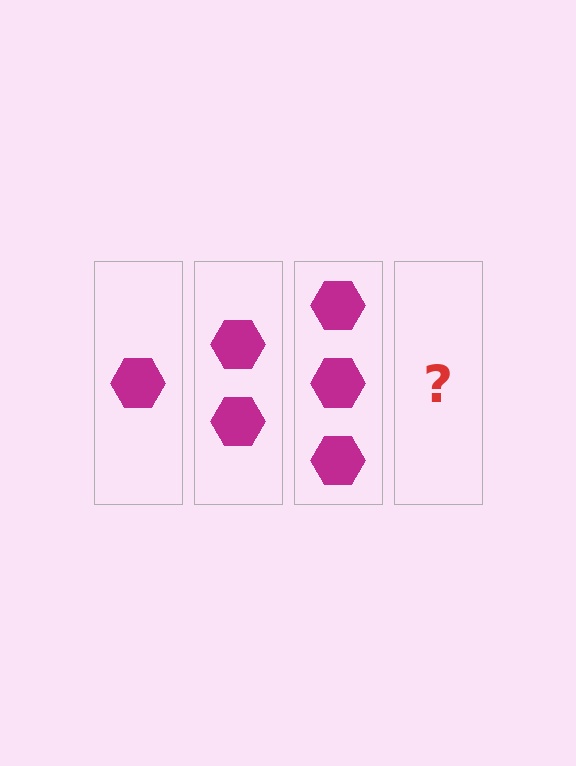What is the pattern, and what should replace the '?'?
The pattern is that each step adds one more hexagon. The '?' should be 4 hexagons.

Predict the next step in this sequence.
The next step is 4 hexagons.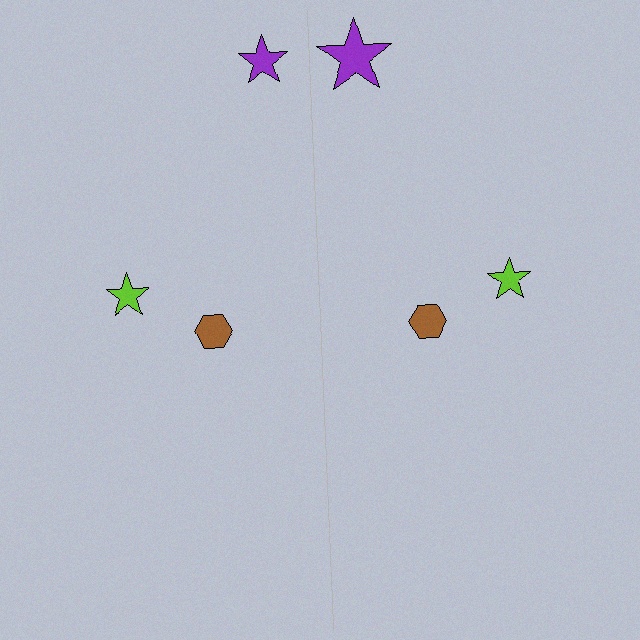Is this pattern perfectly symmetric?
No, the pattern is not perfectly symmetric. The purple star on the right side has a different size than its mirror counterpart.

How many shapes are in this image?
There are 6 shapes in this image.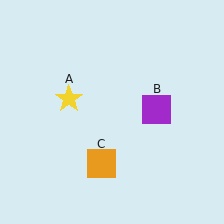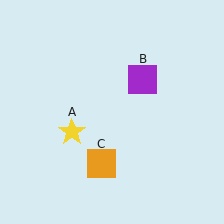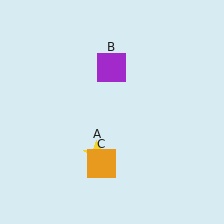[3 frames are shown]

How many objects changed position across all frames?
2 objects changed position: yellow star (object A), purple square (object B).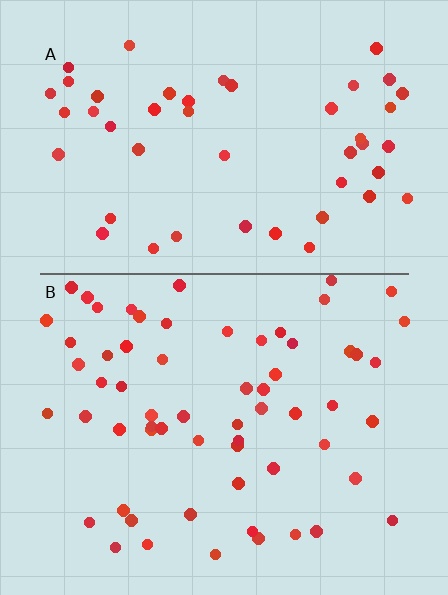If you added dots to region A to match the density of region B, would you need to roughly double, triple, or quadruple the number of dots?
Approximately double.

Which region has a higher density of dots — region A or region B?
B (the bottom).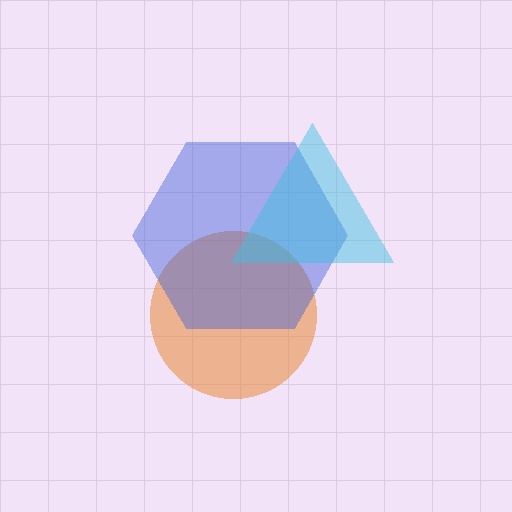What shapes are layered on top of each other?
The layered shapes are: an orange circle, a blue hexagon, a cyan triangle.